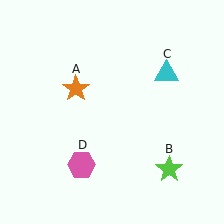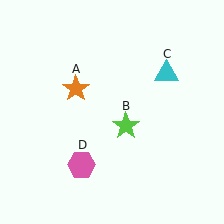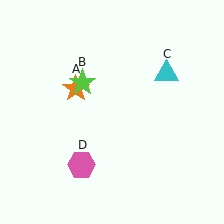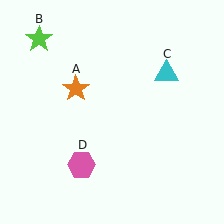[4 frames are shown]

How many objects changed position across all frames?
1 object changed position: lime star (object B).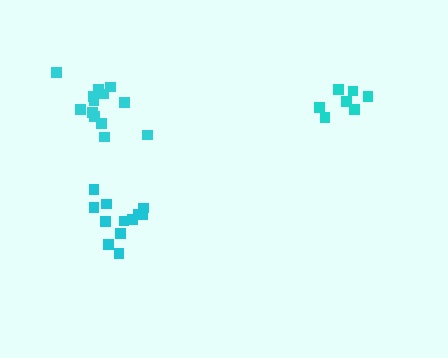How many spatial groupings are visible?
There are 3 spatial groupings.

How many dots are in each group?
Group 1: 12 dots, Group 2: 7 dots, Group 3: 13 dots (32 total).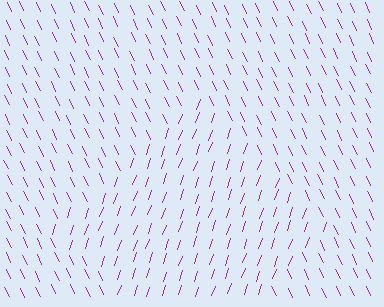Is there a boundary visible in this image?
Yes, there is a texture boundary formed by a change in line orientation.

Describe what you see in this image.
The image is filled with small purple line segments. A diamond region in the image has lines oriented differently from the surrounding lines, creating a visible texture boundary.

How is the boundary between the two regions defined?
The boundary is defined purely by a change in line orientation (approximately 45 degrees difference). All lines are the same color and thickness.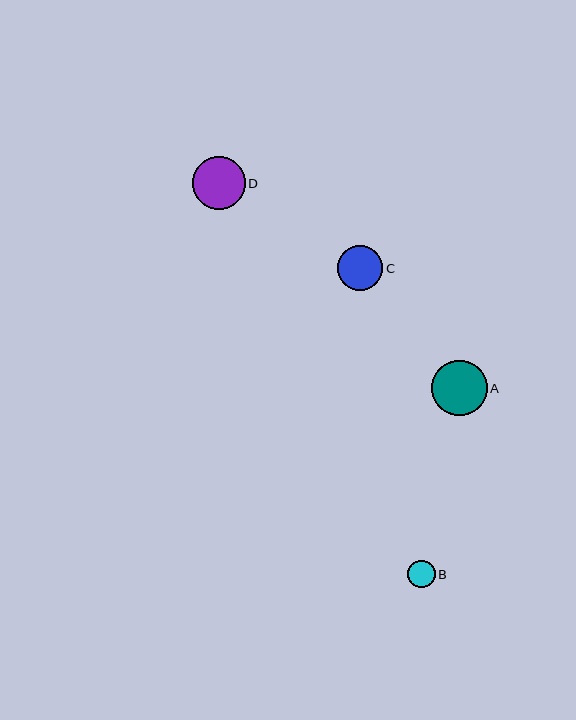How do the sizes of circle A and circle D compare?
Circle A and circle D are approximately the same size.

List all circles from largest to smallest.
From largest to smallest: A, D, C, B.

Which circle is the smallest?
Circle B is the smallest with a size of approximately 27 pixels.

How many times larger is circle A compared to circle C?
Circle A is approximately 1.2 times the size of circle C.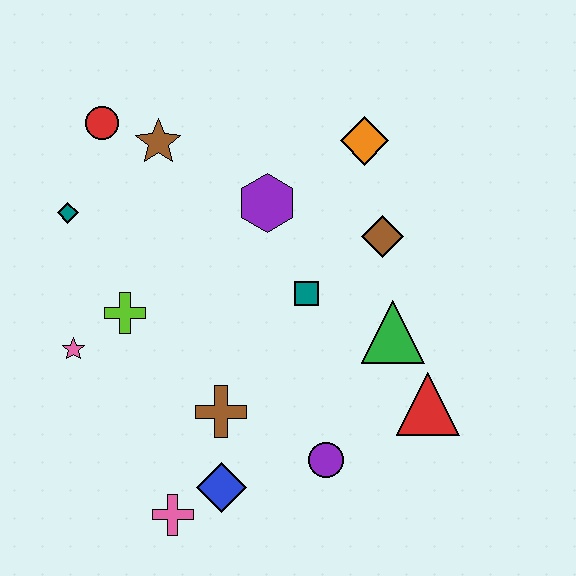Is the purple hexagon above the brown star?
No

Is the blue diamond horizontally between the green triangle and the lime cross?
Yes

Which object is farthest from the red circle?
The red triangle is farthest from the red circle.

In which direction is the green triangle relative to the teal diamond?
The green triangle is to the right of the teal diamond.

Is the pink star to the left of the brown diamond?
Yes